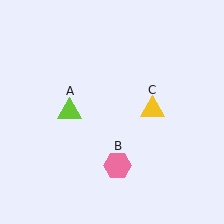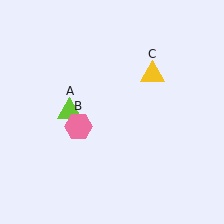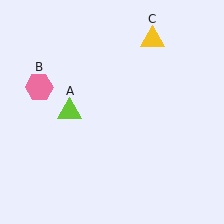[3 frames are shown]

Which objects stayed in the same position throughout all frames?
Lime triangle (object A) remained stationary.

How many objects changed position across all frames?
2 objects changed position: pink hexagon (object B), yellow triangle (object C).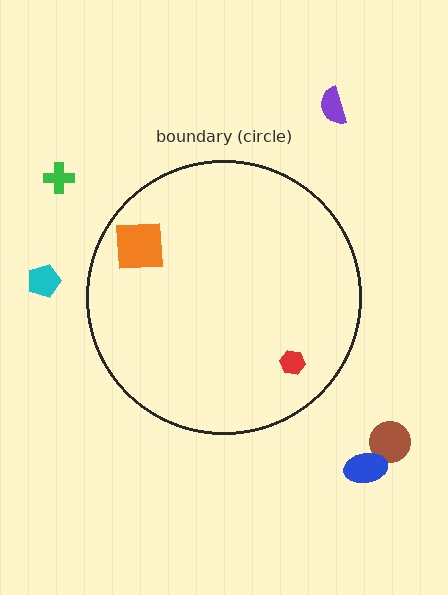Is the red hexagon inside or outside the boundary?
Inside.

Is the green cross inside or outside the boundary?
Outside.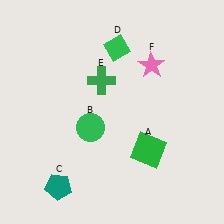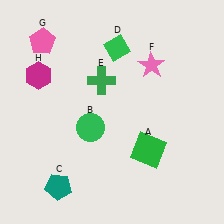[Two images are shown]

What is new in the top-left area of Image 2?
A magenta hexagon (H) was added in the top-left area of Image 2.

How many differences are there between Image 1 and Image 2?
There are 2 differences between the two images.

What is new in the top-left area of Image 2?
A pink pentagon (G) was added in the top-left area of Image 2.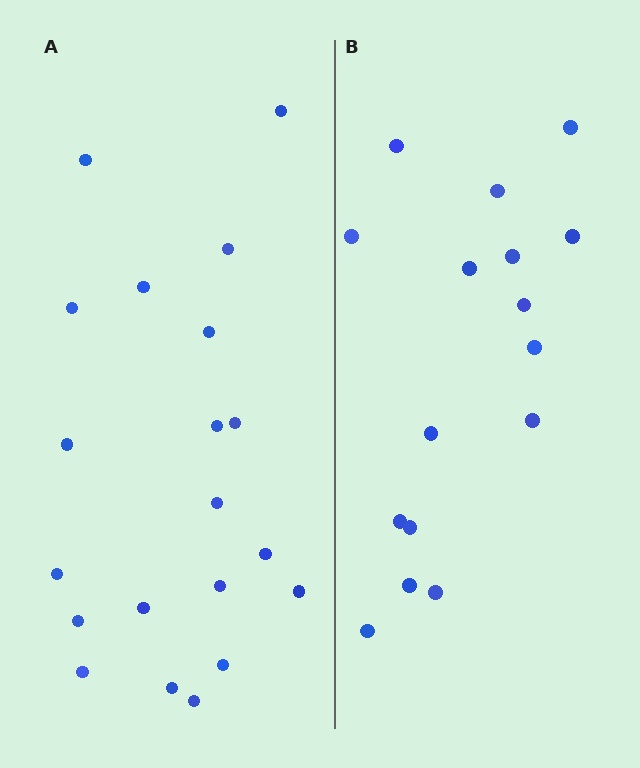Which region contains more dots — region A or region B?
Region A (the left region) has more dots.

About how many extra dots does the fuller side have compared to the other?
Region A has about 4 more dots than region B.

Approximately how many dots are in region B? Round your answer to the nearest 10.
About 20 dots. (The exact count is 16, which rounds to 20.)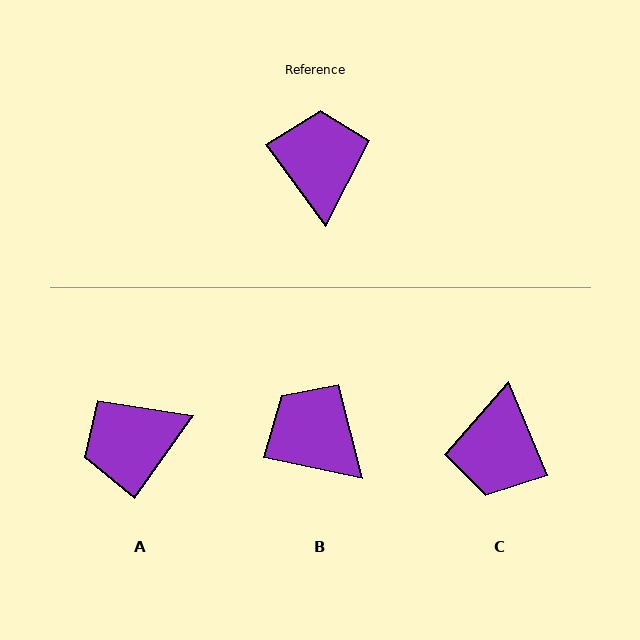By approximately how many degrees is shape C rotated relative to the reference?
Approximately 166 degrees counter-clockwise.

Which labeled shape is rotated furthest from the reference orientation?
C, about 166 degrees away.